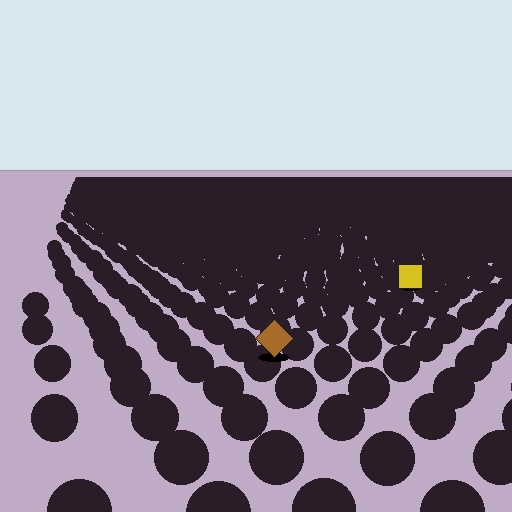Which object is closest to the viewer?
The brown diamond is closest. The texture marks near it are larger and more spread out.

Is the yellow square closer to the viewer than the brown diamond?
No. The brown diamond is closer — you can tell from the texture gradient: the ground texture is coarser near it.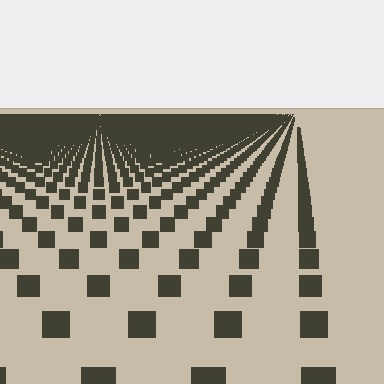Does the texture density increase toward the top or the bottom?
Density increases toward the top.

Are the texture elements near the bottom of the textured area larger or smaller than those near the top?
Larger. Near the bottom, elements are closer to the viewer and appear at a bigger on-screen size.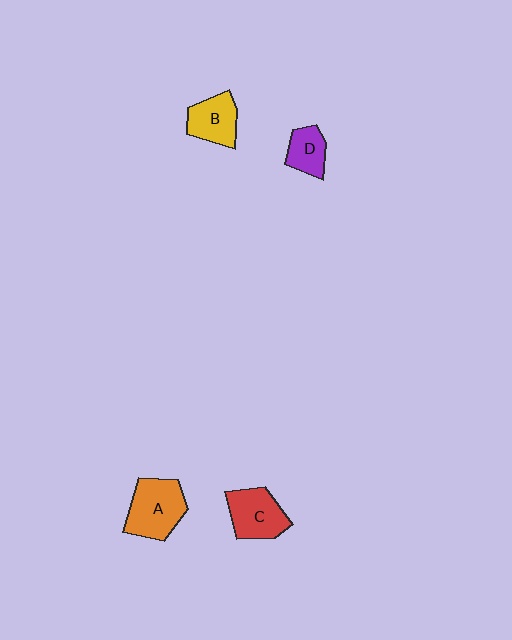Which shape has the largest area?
Shape A (orange).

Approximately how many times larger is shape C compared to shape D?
Approximately 1.5 times.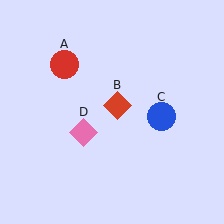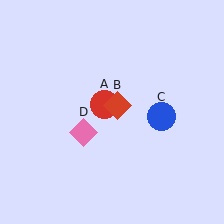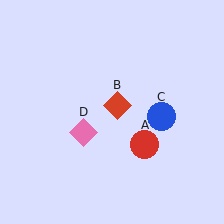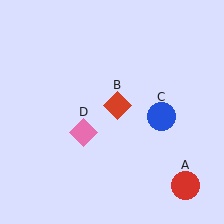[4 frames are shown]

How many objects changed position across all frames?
1 object changed position: red circle (object A).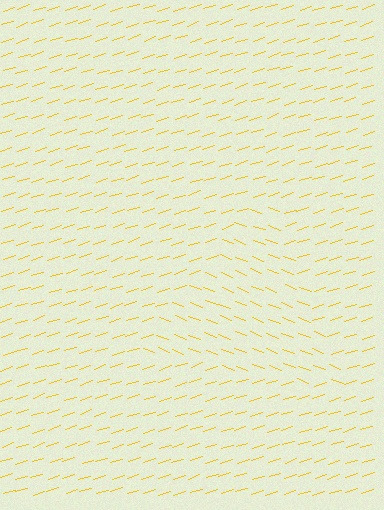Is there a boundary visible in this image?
Yes, there is a texture boundary formed by a change in line orientation.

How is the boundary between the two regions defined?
The boundary is defined purely by a change in line orientation (approximately 38 degrees difference). All lines are the same color and thickness.